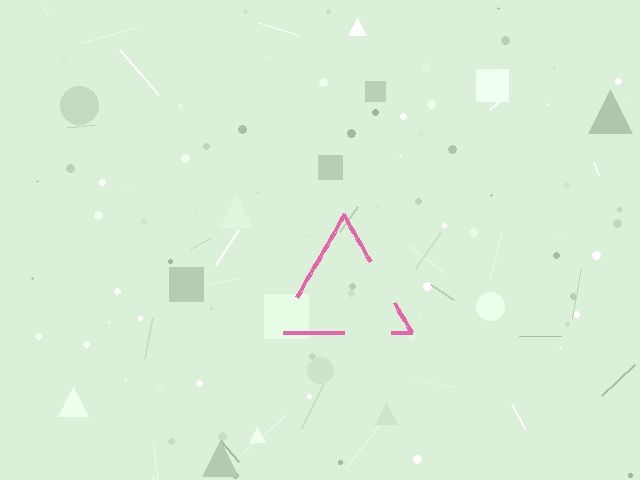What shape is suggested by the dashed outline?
The dashed outline suggests a triangle.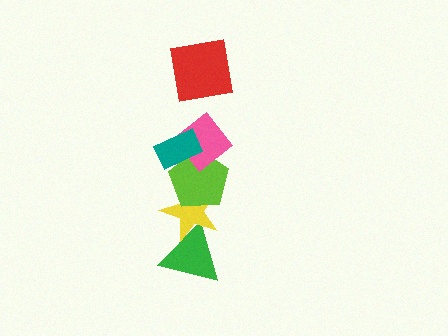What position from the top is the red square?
The red square is 1st from the top.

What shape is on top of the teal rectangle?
The red square is on top of the teal rectangle.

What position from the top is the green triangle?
The green triangle is 6th from the top.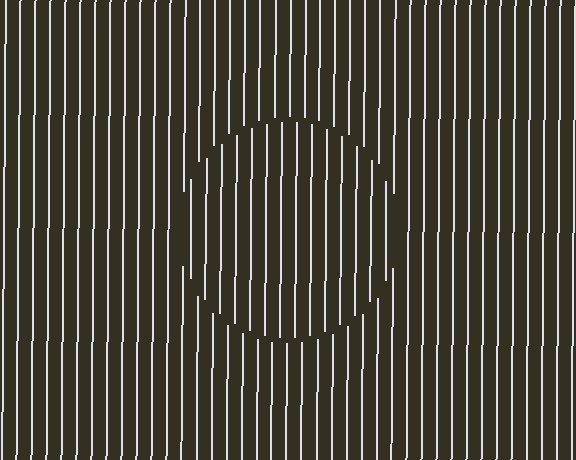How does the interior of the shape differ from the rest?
The interior of the shape contains the same grating, shifted by half a period — the contour is defined by the phase discontinuity where line-ends from the inner and outer gratings abut.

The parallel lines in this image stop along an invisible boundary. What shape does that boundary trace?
An illusory circle. The interior of the shape contains the same grating, shifted by half a period — the contour is defined by the phase discontinuity where line-ends from the inner and outer gratings abut.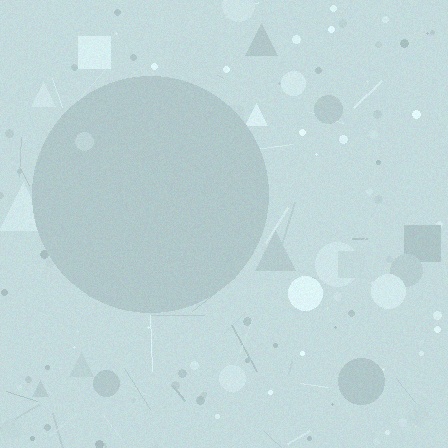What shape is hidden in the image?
A circle is hidden in the image.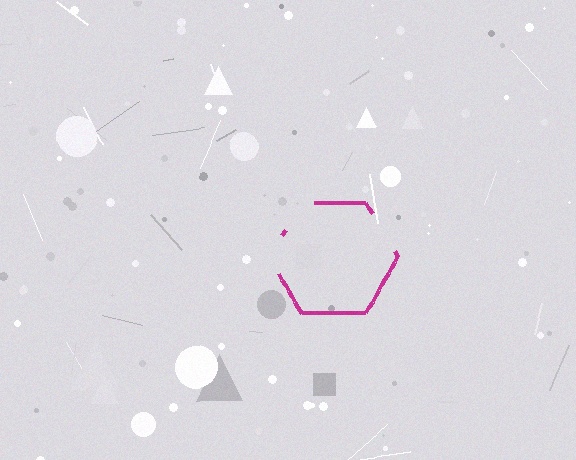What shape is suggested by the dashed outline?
The dashed outline suggests a hexagon.